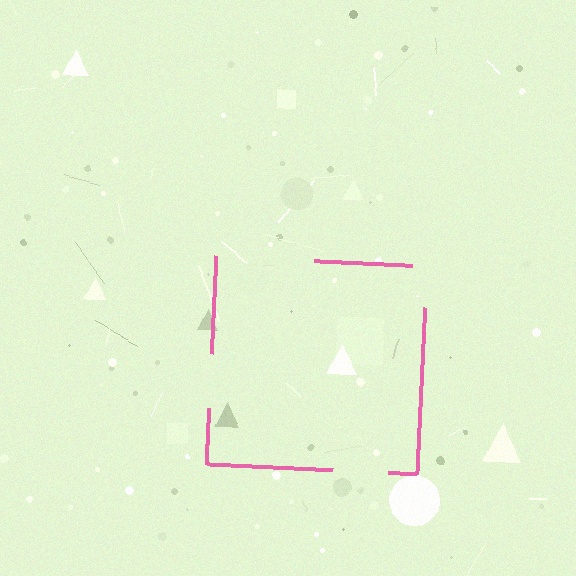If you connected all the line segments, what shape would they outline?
They would outline a square.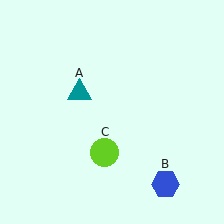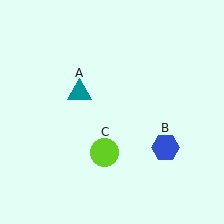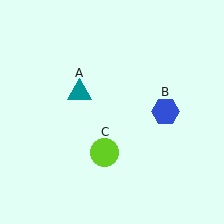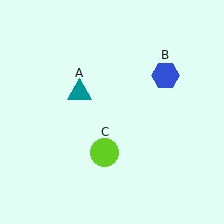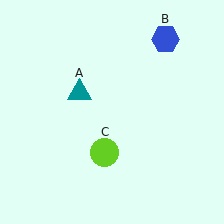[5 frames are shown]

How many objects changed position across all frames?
1 object changed position: blue hexagon (object B).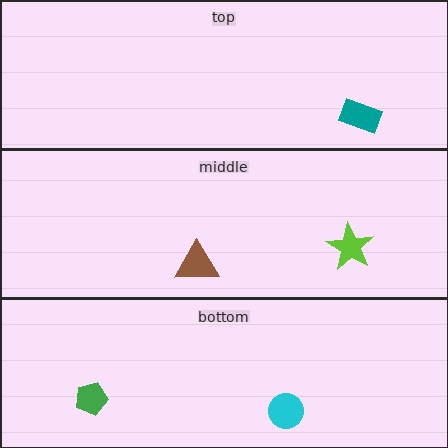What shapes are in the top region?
The teal rectangle.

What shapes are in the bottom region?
The cyan circle, the green pentagon.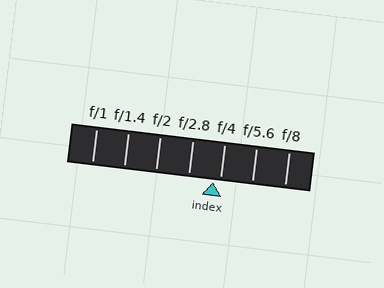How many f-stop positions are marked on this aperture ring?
There are 7 f-stop positions marked.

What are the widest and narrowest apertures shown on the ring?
The widest aperture shown is f/1 and the narrowest is f/8.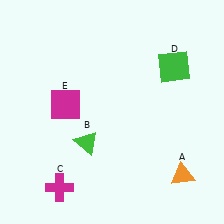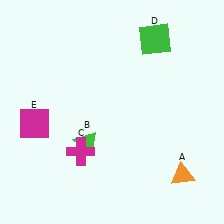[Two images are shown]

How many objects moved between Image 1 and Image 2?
3 objects moved between the two images.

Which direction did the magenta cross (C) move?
The magenta cross (C) moved up.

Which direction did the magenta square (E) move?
The magenta square (E) moved left.